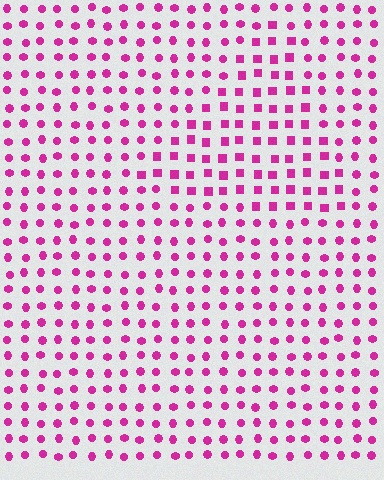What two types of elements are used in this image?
The image uses squares inside the triangle region and circles outside it.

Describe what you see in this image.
The image is filled with small magenta elements arranged in a uniform grid. A triangle-shaped region contains squares, while the surrounding area contains circles. The boundary is defined purely by the change in element shape.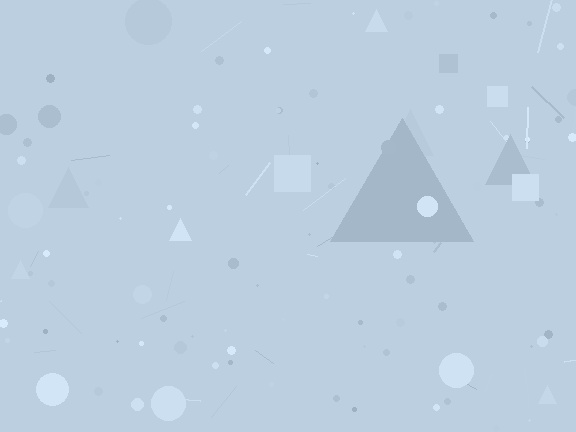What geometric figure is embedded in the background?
A triangle is embedded in the background.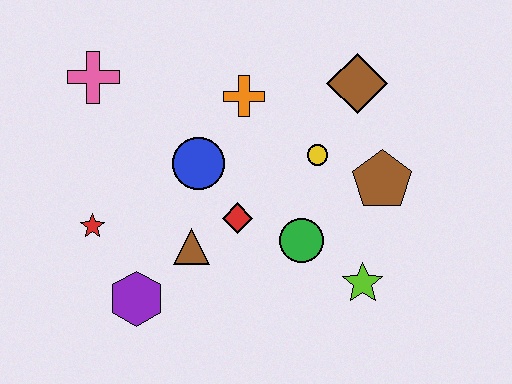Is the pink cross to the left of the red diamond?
Yes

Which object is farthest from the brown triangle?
The brown diamond is farthest from the brown triangle.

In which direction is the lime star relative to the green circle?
The lime star is to the right of the green circle.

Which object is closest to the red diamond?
The brown triangle is closest to the red diamond.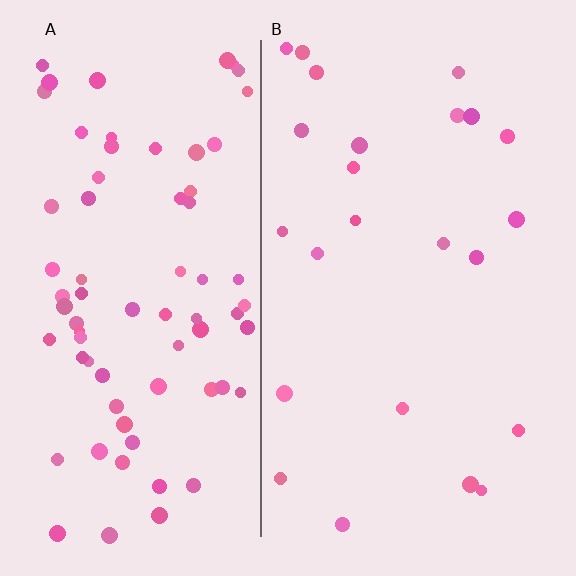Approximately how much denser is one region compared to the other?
Approximately 3.2× — region A over region B.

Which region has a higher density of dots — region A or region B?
A (the left).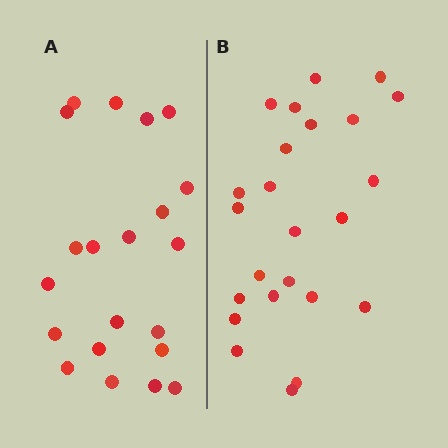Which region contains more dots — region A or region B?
Region B (the right region) has more dots.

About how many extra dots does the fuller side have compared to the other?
Region B has just a few more — roughly 2 or 3 more dots than region A.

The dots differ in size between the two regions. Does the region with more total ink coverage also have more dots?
No. Region A has more total ink coverage because its dots are larger, but region B actually contains more individual dots. Total area can be misleading — the number of items is what matters here.